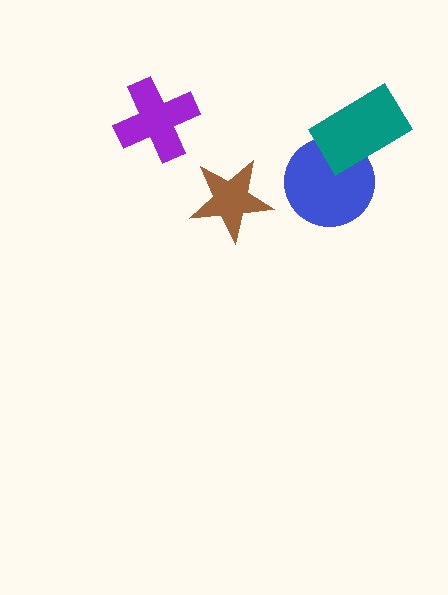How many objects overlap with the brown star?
0 objects overlap with the brown star.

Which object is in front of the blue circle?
The teal rectangle is in front of the blue circle.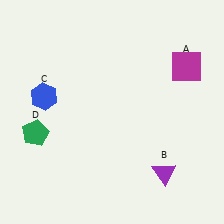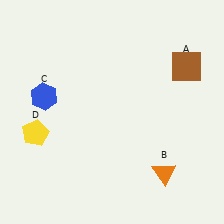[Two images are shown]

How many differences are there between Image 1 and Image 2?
There are 3 differences between the two images.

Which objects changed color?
A changed from magenta to brown. B changed from purple to orange. D changed from green to yellow.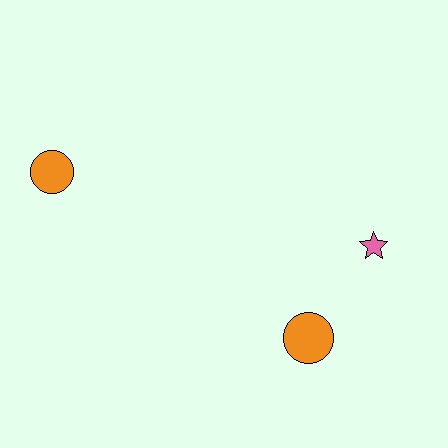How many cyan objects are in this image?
There are no cyan objects.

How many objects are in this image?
There are 3 objects.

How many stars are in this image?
There is 1 star.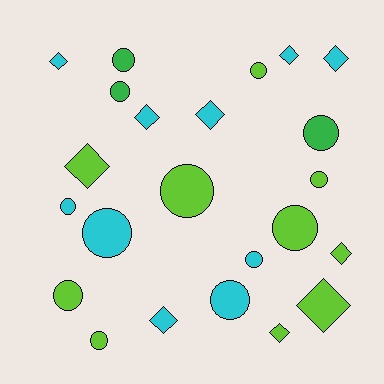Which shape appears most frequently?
Circle, with 13 objects.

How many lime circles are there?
There are 6 lime circles.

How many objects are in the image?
There are 23 objects.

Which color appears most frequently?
Lime, with 10 objects.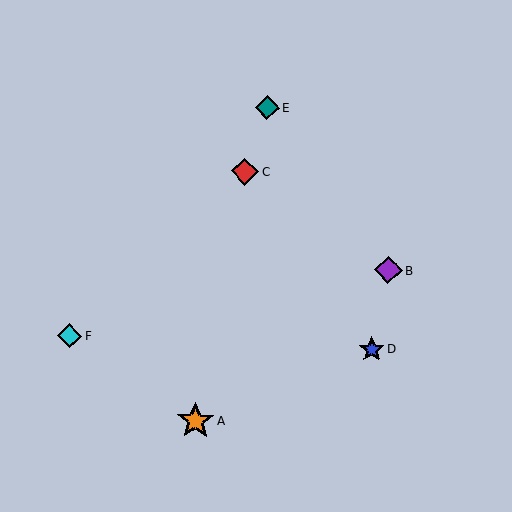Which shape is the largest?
The orange star (labeled A) is the largest.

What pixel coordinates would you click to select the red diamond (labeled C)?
Click at (245, 172) to select the red diamond C.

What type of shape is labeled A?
Shape A is an orange star.